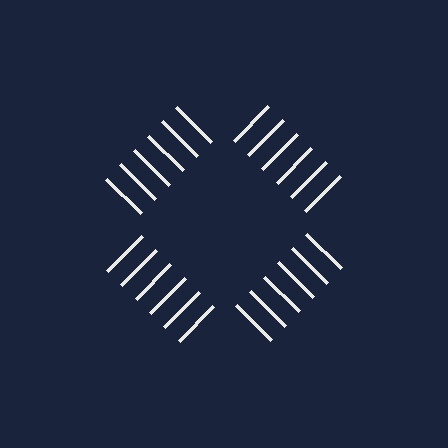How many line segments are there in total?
24 — 6 along each of the 4 edges.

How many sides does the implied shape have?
4 sides — the line-ends trace a square.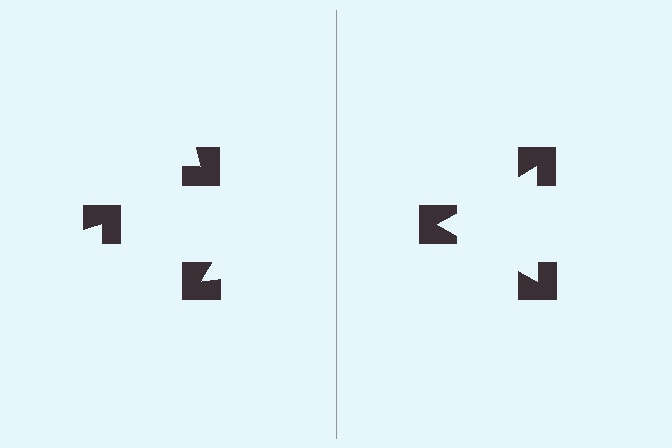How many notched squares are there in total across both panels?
6 — 3 on each side.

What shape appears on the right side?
An illusory triangle.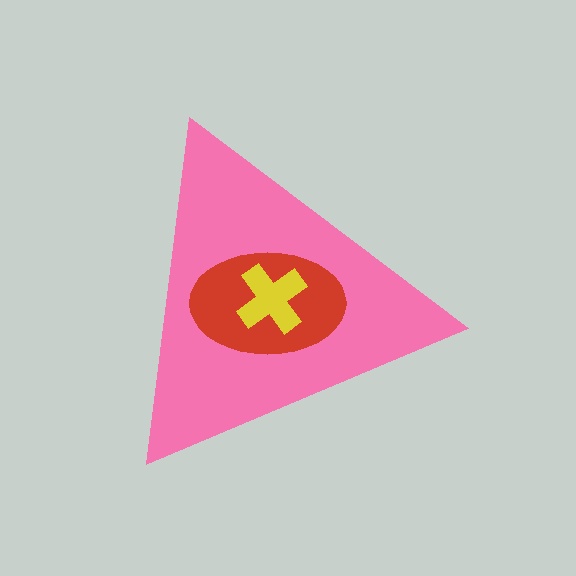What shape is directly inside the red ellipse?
The yellow cross.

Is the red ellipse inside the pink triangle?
Yes.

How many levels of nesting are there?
3.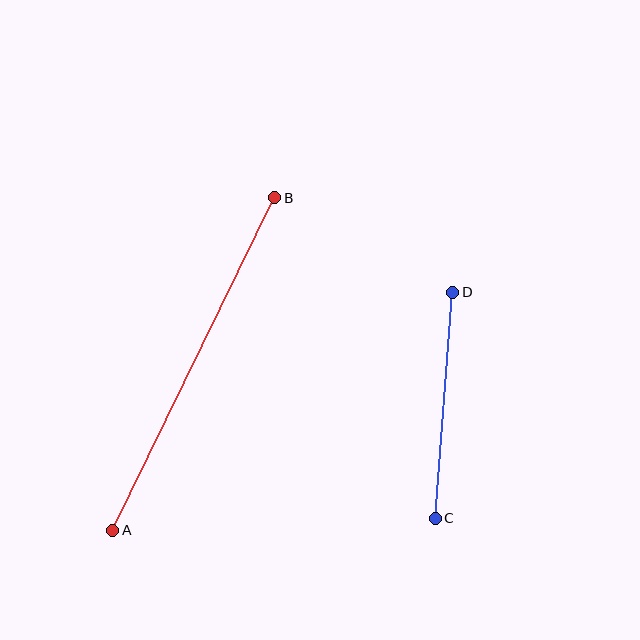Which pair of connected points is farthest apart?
Points A and B are farthest apart.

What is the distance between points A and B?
The distance is approximately 370 pixels.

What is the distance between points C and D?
The distance is approximately 227 pixels.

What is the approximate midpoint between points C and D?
The midpoint is at approximately (444, 405) pixels.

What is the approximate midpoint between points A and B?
The midpoint is at approximately (194, 364) pixels.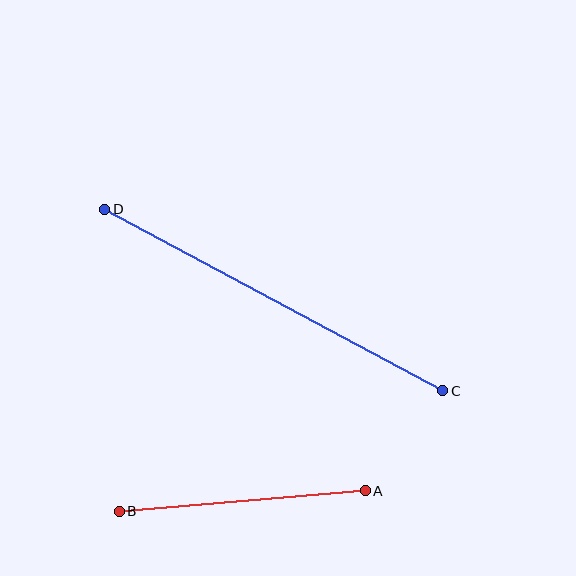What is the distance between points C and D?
The distance is approximately 384 pixels.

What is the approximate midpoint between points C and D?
The midpoint is at approximately (274, 300) pixels.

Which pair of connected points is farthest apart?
Points C and D are farthest apart.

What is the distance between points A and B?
The distance is approximately 247 pixels.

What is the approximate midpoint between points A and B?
The midpoint is at approximately (242, 501) pixels.